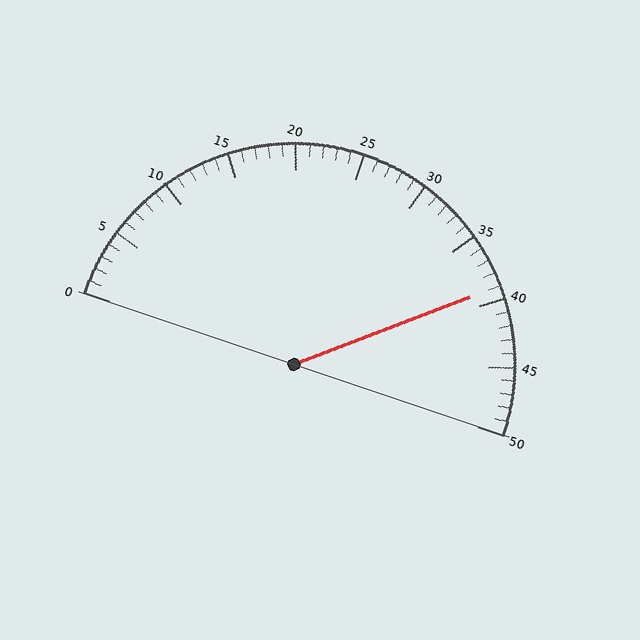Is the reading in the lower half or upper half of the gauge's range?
The reading is in the upper half of the range (0 to 50).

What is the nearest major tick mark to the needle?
The nearest major tick mark is 40.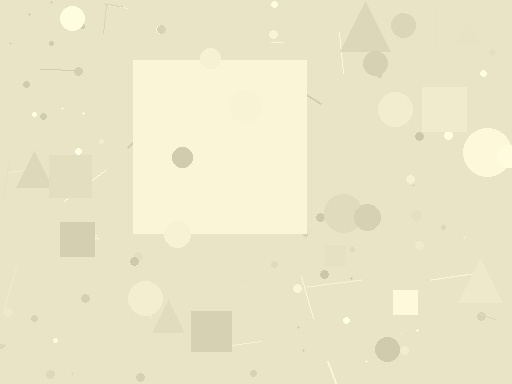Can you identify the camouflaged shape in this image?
The camouflaged shape is a square.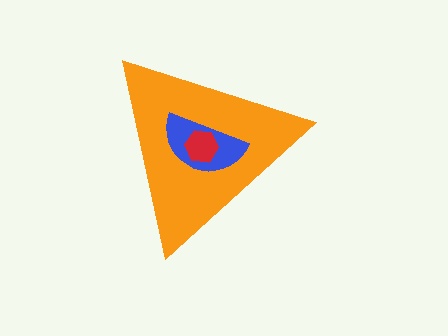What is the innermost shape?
The red hexagon.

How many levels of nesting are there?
3.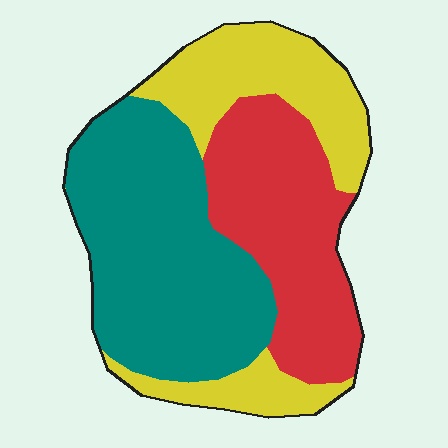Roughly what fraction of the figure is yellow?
Yellow covers roughly 30% of the figure.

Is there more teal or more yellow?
Teal.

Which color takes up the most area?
Teal, at roughly 40%.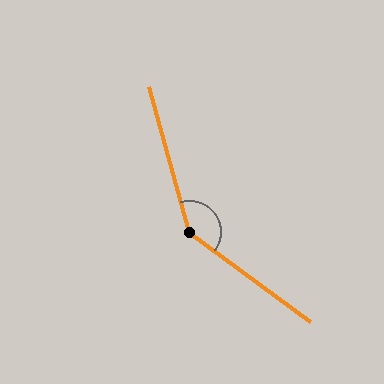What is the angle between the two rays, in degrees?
Approximately 142 degrees.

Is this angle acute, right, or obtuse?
It is obtuse.